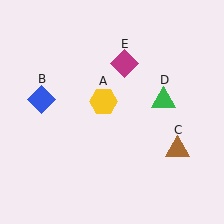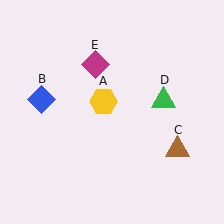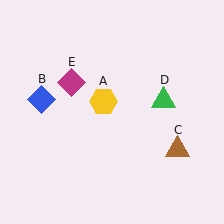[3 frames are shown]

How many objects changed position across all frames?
1 object changed position: magenta diamond (object E).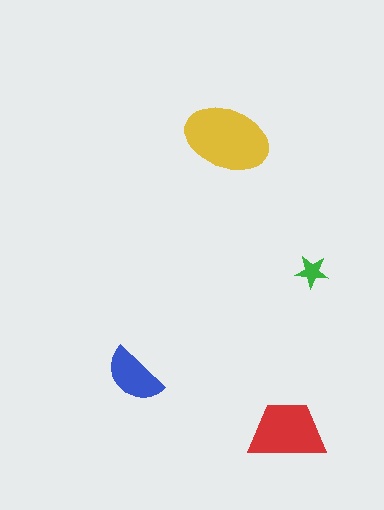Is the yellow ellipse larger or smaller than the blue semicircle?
Larger.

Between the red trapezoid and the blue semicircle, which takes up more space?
The red trapezoid.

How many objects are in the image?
There are 4 objects in the image.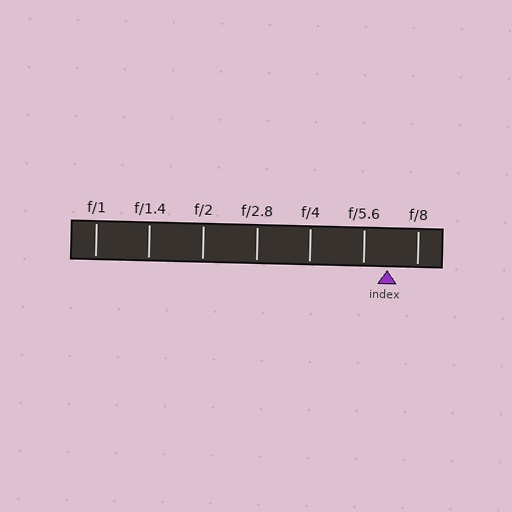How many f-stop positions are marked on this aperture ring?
There are 7 f-stop positions marked.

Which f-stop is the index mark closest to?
The index mark is closest to f/5.6.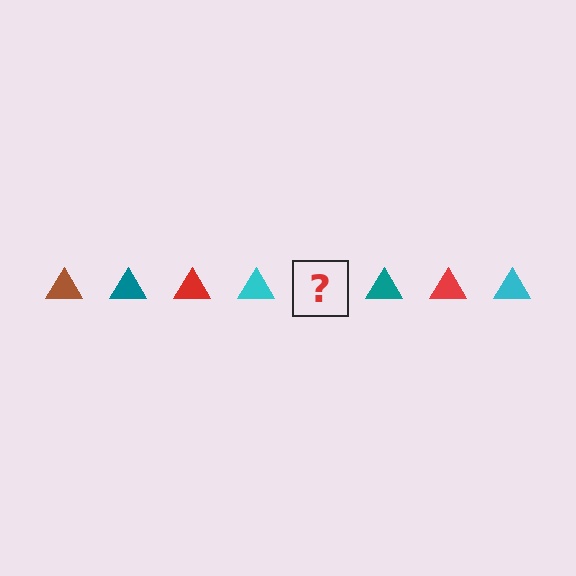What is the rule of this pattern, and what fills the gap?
The rule is that the pattern cycles through brown, teal, red, cyan triangles. The gap should be filled with a brown triangle.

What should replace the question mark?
The question mark should be replaced with a brown triangle.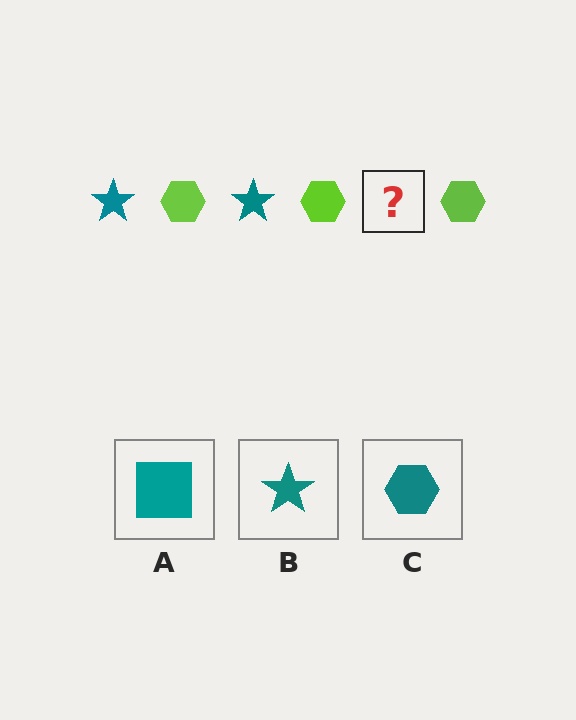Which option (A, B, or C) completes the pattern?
B.